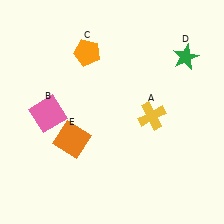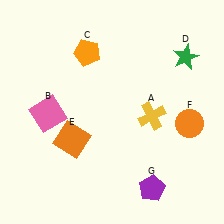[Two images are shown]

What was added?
An orange circle (F), a purple pentagon (G) were added in Image 2.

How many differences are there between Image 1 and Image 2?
There are 2 differences between the two images.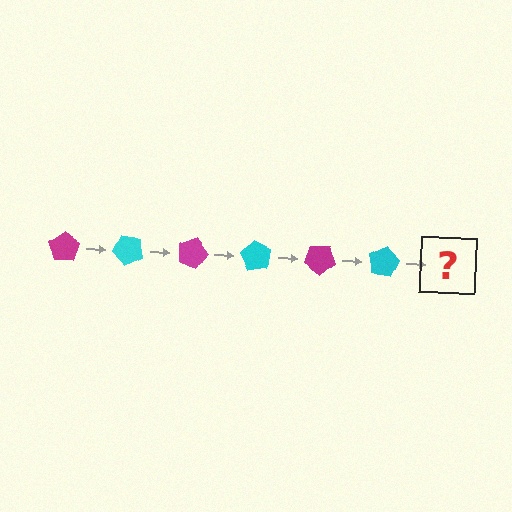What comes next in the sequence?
The next element should be a magenta pentagon, rotated 270 degrees from the start.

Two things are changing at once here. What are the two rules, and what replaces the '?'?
The two rules are that it rotates 45 degrees each step and the color cycles through magenta and cyan. The '?' should be a magenta pentagon, rotated 270 degrees from the start.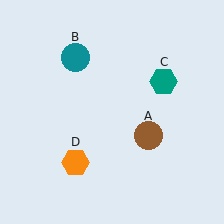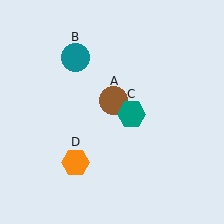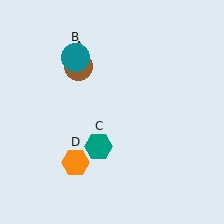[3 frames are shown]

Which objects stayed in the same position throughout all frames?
Teal circle (object B) and orange hexagon (object D) remained stationary.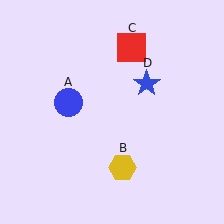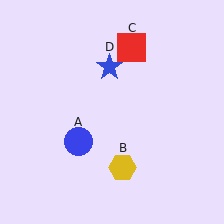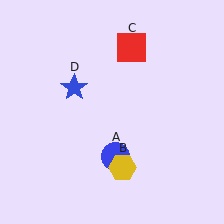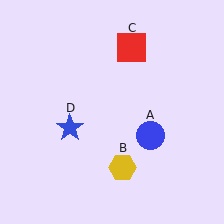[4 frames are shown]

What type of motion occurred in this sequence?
The blue circle (object A), blue star (object D) rotated counterclockwise around the center of the scene.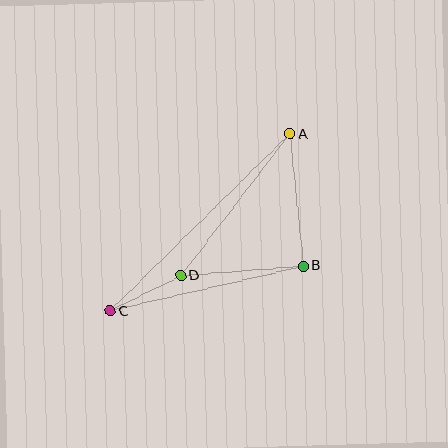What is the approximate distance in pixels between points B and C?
The distance between B and C is approximately 198 pixels.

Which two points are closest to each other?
Points C and D are closest to each other.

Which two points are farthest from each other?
Points A and C are farthest from each other.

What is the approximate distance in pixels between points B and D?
The distance between B and D is approximately 123 pixels.